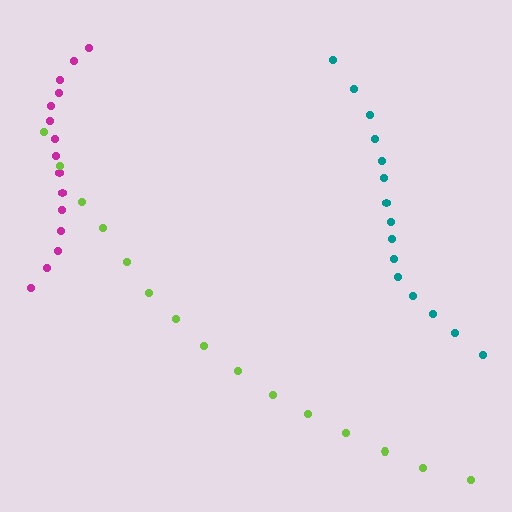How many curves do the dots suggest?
There are 3 distinct paths.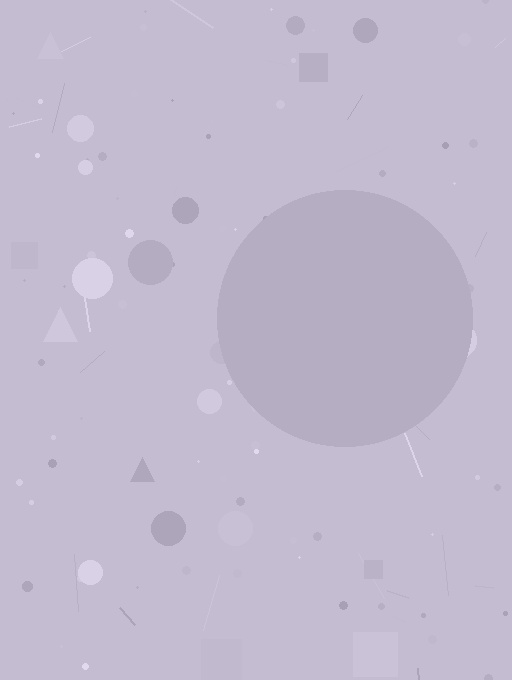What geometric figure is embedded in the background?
A circle is embedded in the background.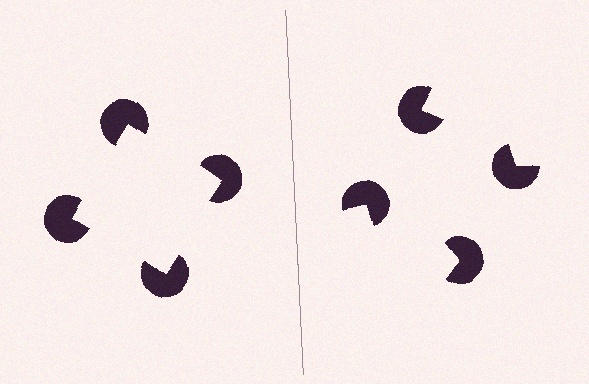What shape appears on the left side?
An illusory square.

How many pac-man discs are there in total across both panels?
8 — 4 on each side.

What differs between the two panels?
The pac-man discs are positioned identically on both sides; only the wedge orientations differ. On the left they align to a square; on the right they are misaligned.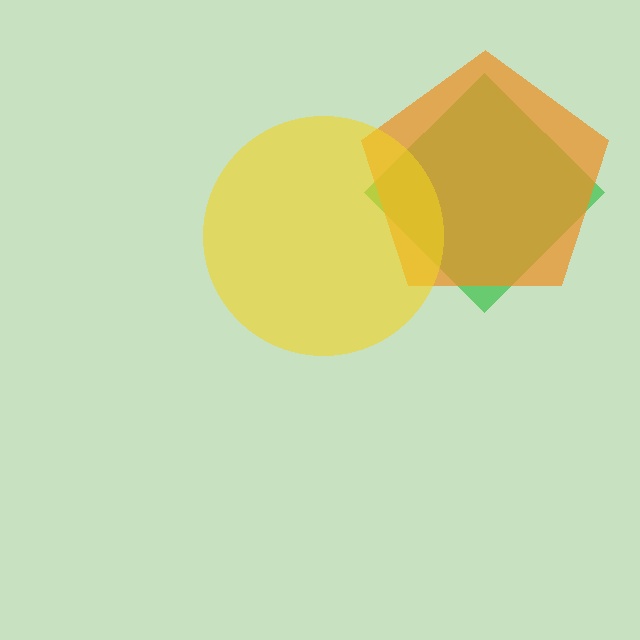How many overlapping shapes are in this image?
There are 3 overlapping shapes in the image.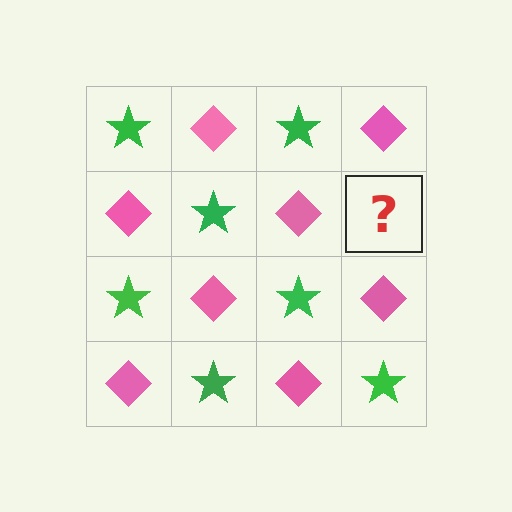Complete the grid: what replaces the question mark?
The question mark should be replaced with a green star.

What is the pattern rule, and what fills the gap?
The rule is that it alternates green star and pink diamond in a checkerboard pattern. The gap should be filled with a green star.